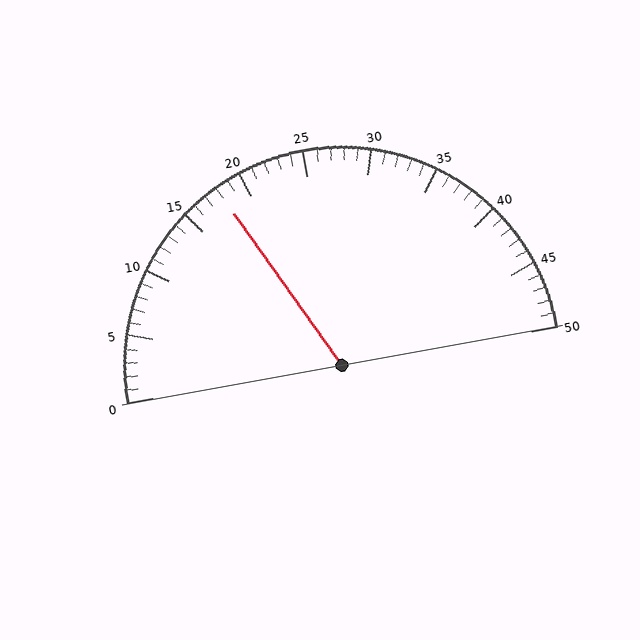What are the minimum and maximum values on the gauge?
The gauge ranges from 0 to 50.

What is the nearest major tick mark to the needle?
The nearest major tick mark is 20.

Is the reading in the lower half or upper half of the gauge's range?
The reading is in the lower half of the range (0 to 50).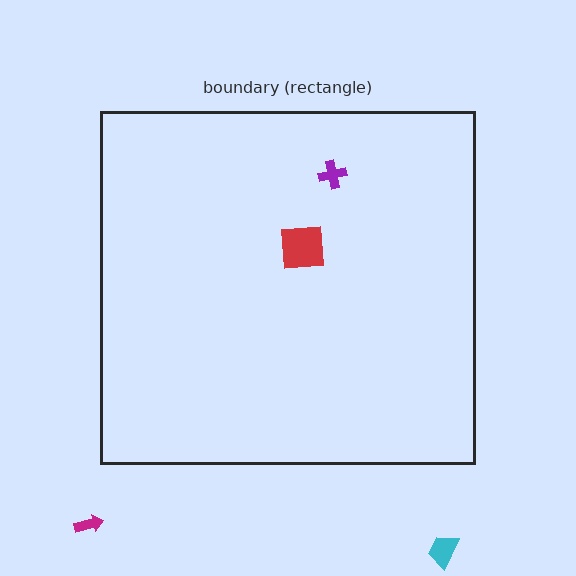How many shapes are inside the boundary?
2 inside, 2 outside.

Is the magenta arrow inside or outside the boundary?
Outside.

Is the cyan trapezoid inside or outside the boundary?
Outside.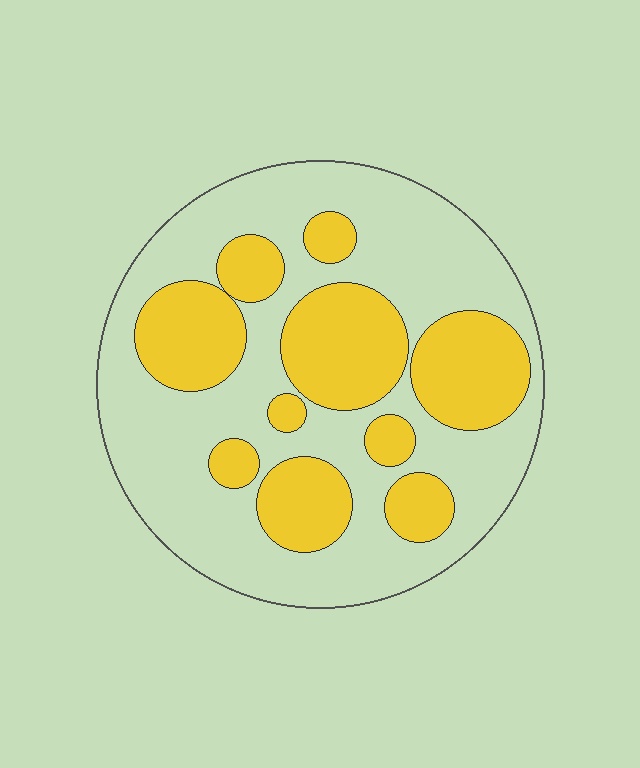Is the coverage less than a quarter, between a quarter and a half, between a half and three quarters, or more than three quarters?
Between a quarter and a half.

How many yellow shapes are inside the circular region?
10.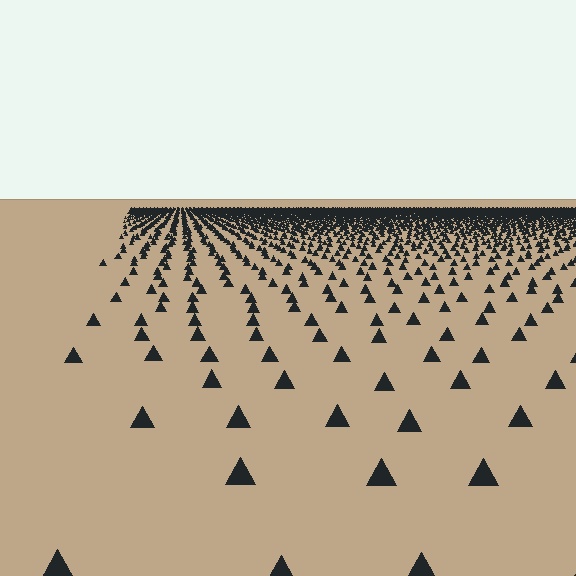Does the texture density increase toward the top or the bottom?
Density increases toward the top.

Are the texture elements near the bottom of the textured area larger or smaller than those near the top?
Larger. Near the bottom, elements are closer to the viewer and appear at a bigger on-screen size.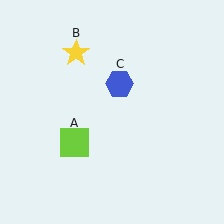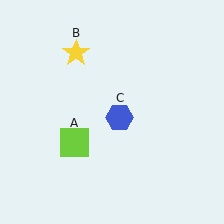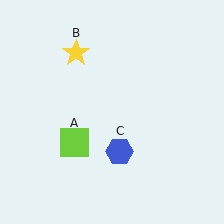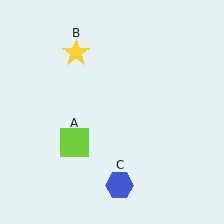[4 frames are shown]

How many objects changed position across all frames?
1 object changed position: blue hexagon (object C).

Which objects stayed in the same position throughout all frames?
Lime square (object A) and yellow star (object B) remained stationary.